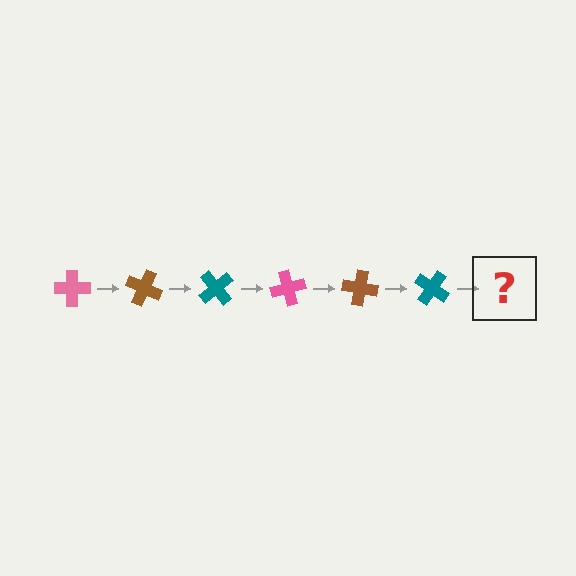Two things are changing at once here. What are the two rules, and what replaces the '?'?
The two rules are that it rotates 25 degrees each step and the color cycles through pink, brown, and teal. The '?' should be a pink cross, rotated 150 degrees from the start.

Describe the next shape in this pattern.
It should be a pink cross, rotated 150 degrees from the start.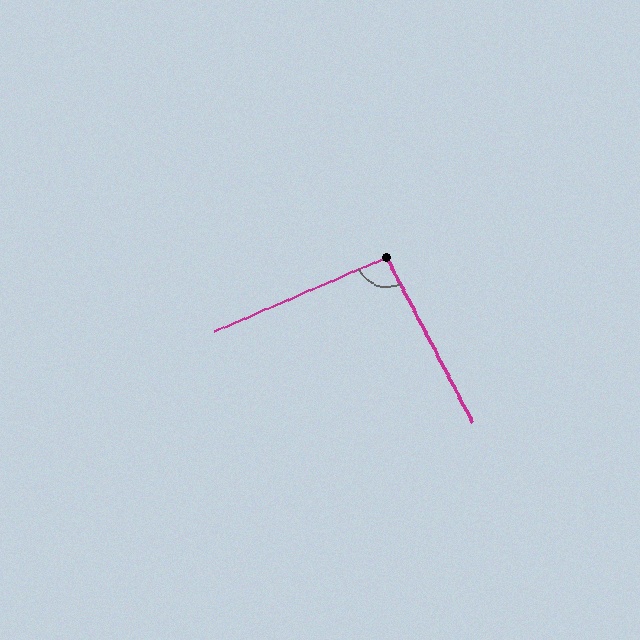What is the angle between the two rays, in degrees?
Approximately 94 degrees.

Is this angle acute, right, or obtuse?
It is approximately a right angle.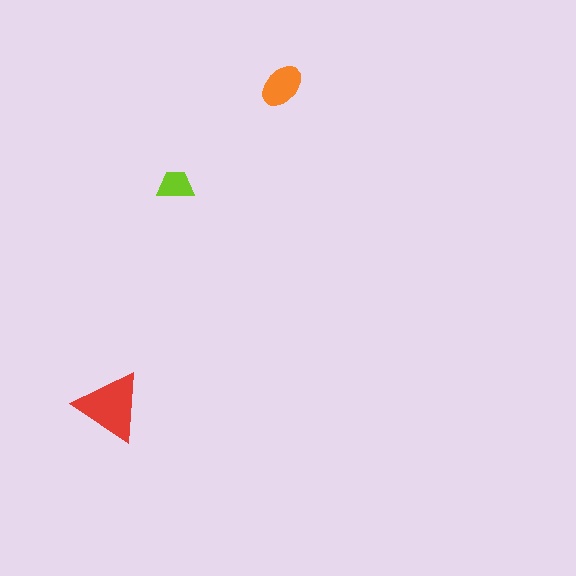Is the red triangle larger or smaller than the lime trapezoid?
Larger.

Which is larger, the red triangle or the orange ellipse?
The red triangle.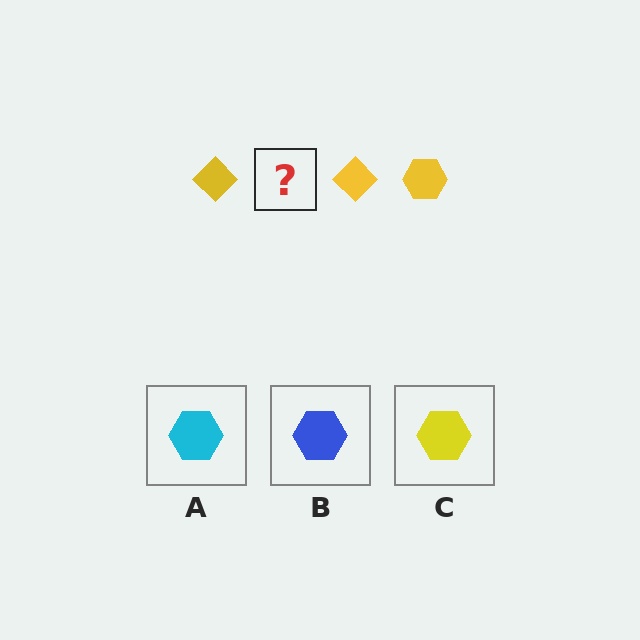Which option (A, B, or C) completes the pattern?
C.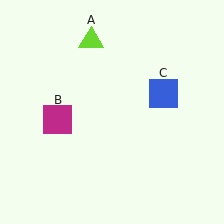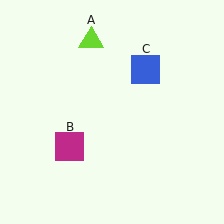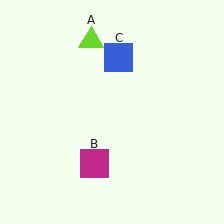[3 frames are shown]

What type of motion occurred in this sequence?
The magenta square (object B), blue square (object C) rotated counterclockwise around the center of the scene.